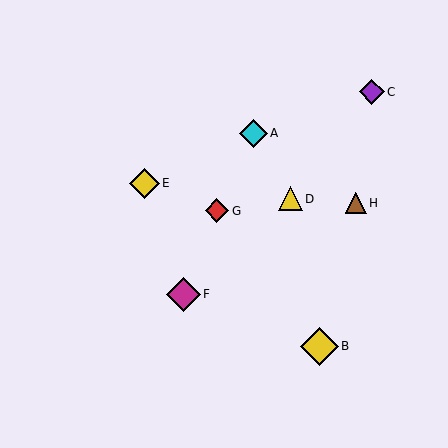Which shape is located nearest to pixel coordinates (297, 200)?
The yellow triangle (labeled D) at (290, 199) is nearest to that location.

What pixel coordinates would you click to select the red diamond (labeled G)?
Click at (217, 211) to select the red diamond G.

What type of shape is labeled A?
Shape A is a cyan diamond.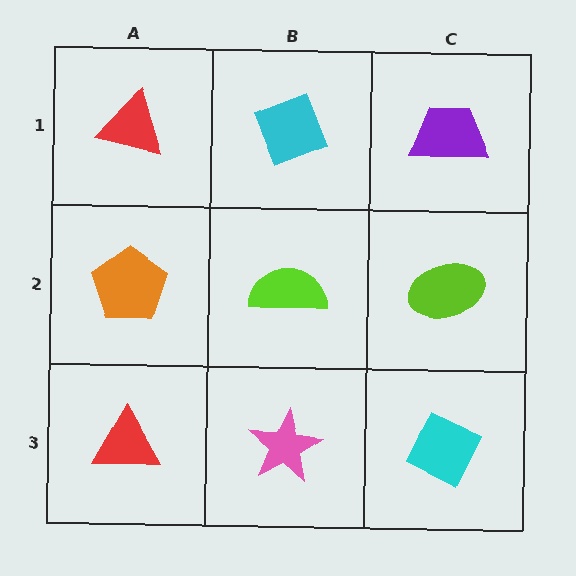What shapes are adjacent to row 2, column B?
A cyan diamond (row 1, column B), a pink star (row 3, column B), an orange pentagon (row 2, column A), a lime ellipse (row 2, column C).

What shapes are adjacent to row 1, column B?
A lime semicircle (row 2, column B), a red triangle (row 1, column A), a purple trapezoid (row 1, column C).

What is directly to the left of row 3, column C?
A pink star.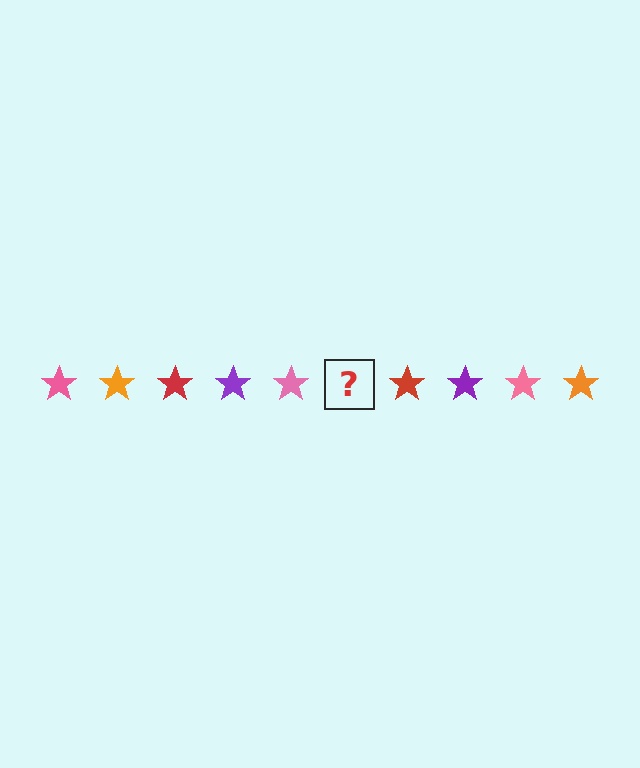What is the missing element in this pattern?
The missing element is an orange star.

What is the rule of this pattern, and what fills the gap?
The rule is that the pattern cycles through pink, orange, red, purple stars. The gap should be filled with an orange star.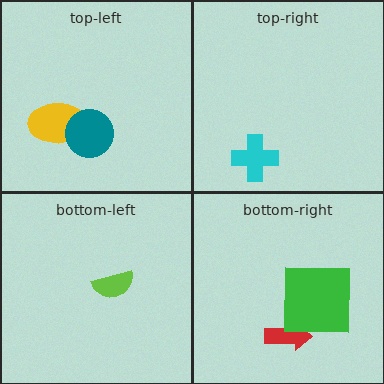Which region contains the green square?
The bottom-right region.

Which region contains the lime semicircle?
The bottom-left region.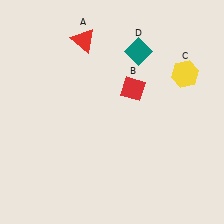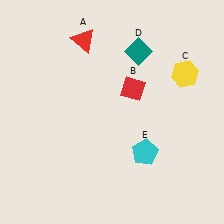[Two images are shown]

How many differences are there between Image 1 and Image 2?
There is 1 difference between the two images.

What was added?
A cyan pentagon (E) was added in Image 2.